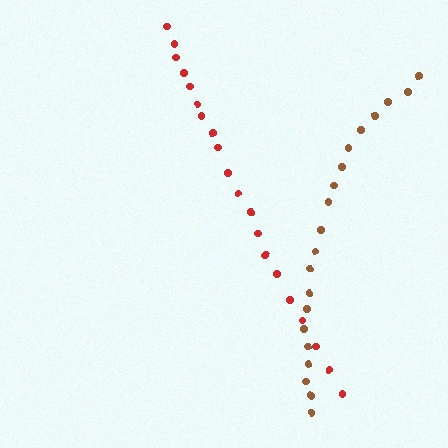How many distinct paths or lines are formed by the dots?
There are 2 distinct paths.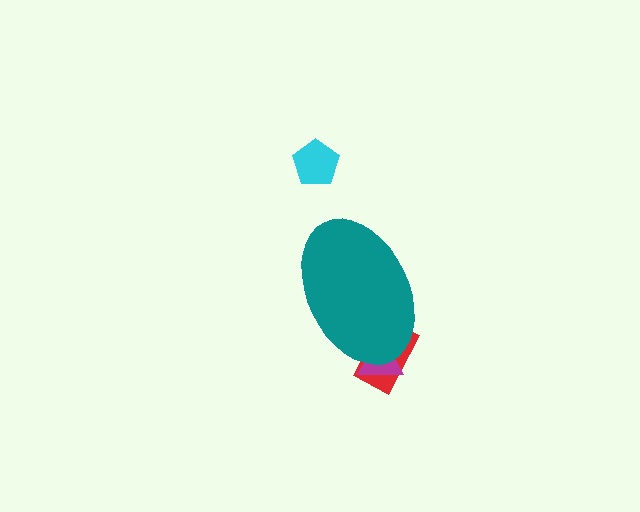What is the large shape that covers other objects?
A teal ellipse.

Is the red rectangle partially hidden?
Yes, the red rectangle is partially hidden behind the teal ellipse.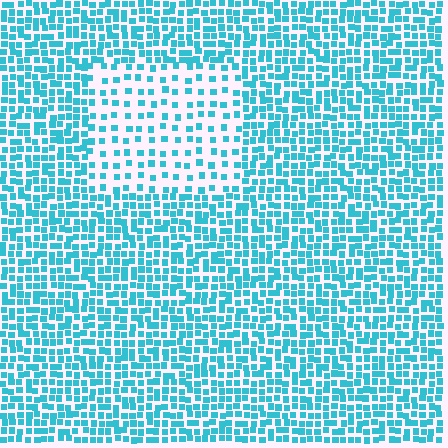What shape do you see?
I see a rectangle.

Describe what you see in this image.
The image contains small cyan elements arranged at two different densities. A rectangle-shaped region is visible where the elements are less densely packed than the surrounding area.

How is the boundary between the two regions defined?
The boundary is defined by a change in element density (approximately 2.3x ratio). All elements are the same color, size, and shape.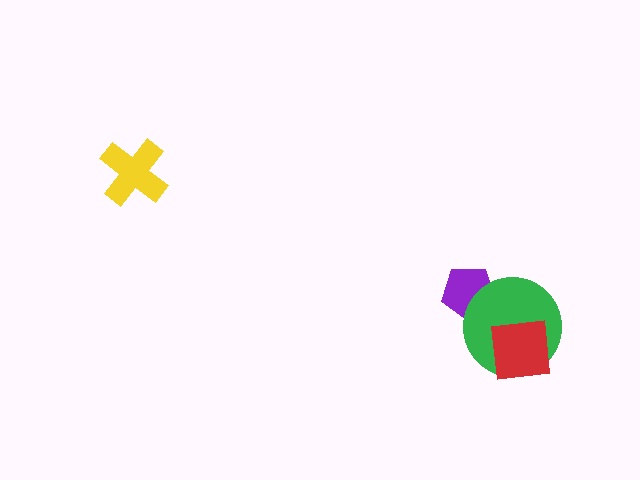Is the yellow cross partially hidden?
No, no other shape covers it.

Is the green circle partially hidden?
Yes, it is partially covered by another shape.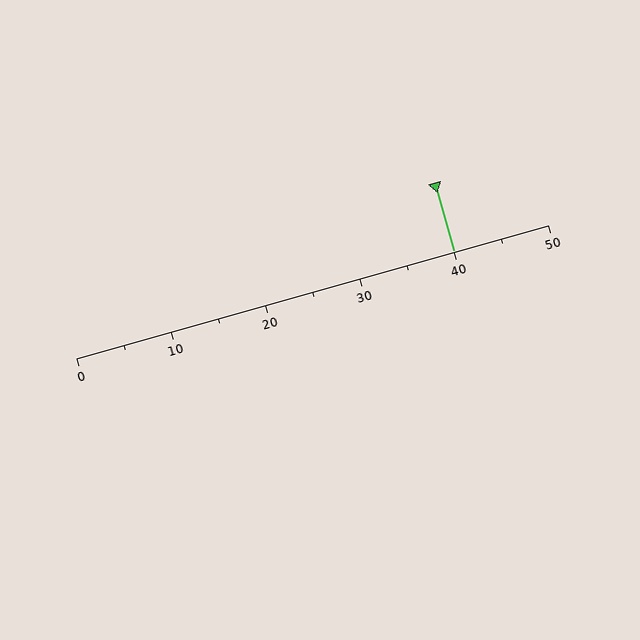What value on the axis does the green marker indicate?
The marker indicates approximately 40.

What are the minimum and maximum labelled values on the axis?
The axis runs from 0 to 50.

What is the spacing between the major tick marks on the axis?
The major ticks are spaced 10 apart.